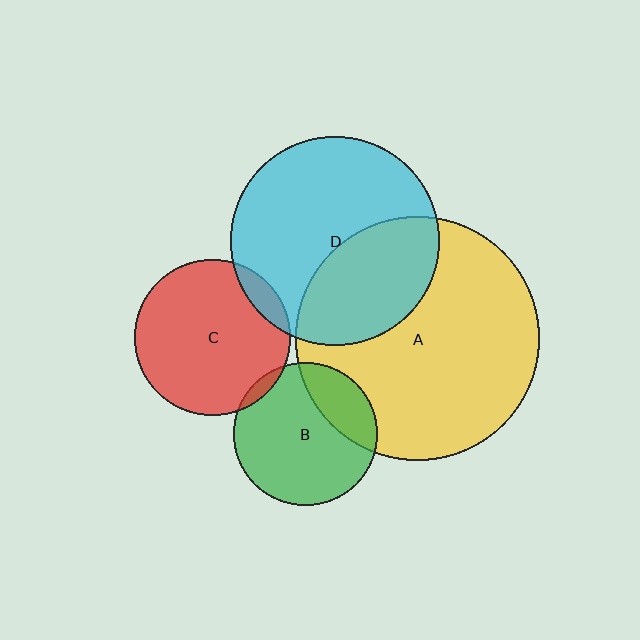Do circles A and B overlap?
Yes.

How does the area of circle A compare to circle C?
Approximately 2.4 times.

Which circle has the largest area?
Circle A (yellow).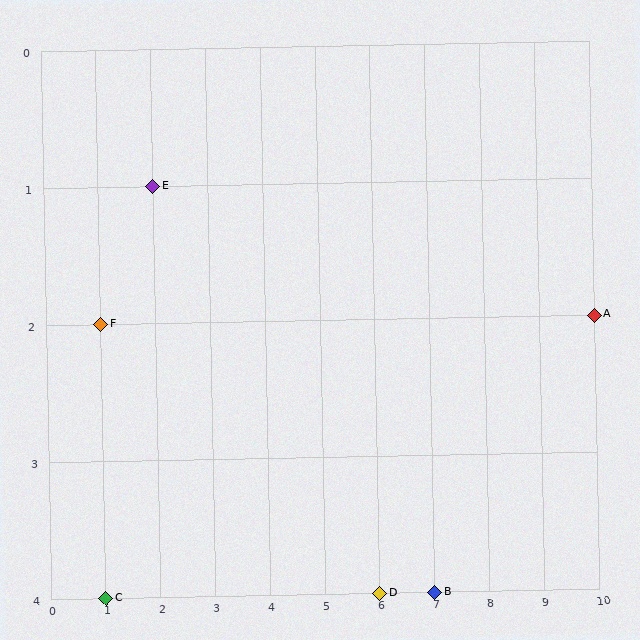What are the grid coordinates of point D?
Point D is at grid coordinates (6, 4).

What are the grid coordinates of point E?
Point E is at grid coordinates (2, 1).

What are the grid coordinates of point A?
Point A is at grid coordinates (10, 2).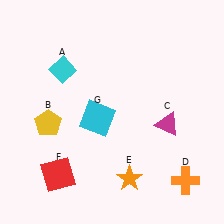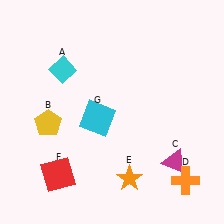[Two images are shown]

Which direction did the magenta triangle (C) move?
The magenta triangle (C) moved down.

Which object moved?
The magenta triangle (C) moved down.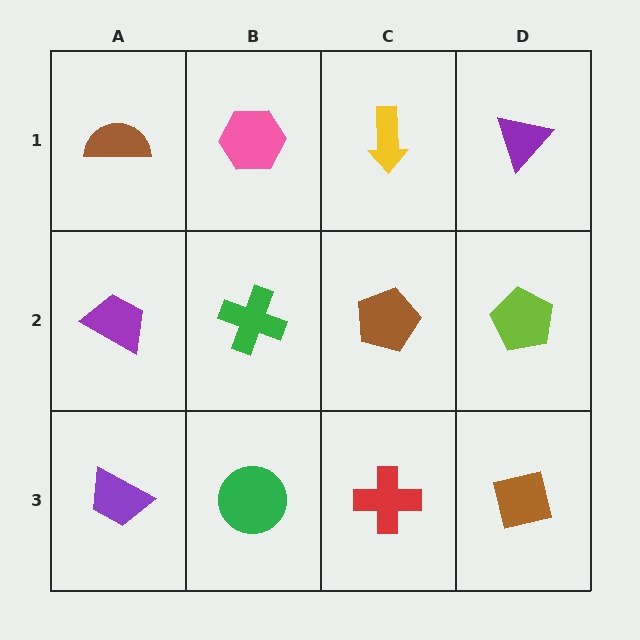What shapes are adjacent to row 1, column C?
A brown pentagon (row 2, column C), a pink hexagon (row 1, column B), a purple triangle (row 1, column D).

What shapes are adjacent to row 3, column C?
A brown pentagon (row 2, column C), a green circle (row 3, column B), a brown square (row 3, column D).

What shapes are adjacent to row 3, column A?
A purple trapezoid (row 2, column A), a green circle (row 3, column B).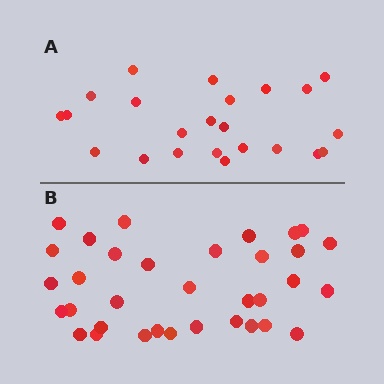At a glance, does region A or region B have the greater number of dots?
Region B (the bottom region) has more dots.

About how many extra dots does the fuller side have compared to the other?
Region B has roughly 12 or so more dots than region A.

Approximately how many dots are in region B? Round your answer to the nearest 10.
About 30 dots. (The exact count is 34, which rounds to 30.)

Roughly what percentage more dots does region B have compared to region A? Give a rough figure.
About 50% more.